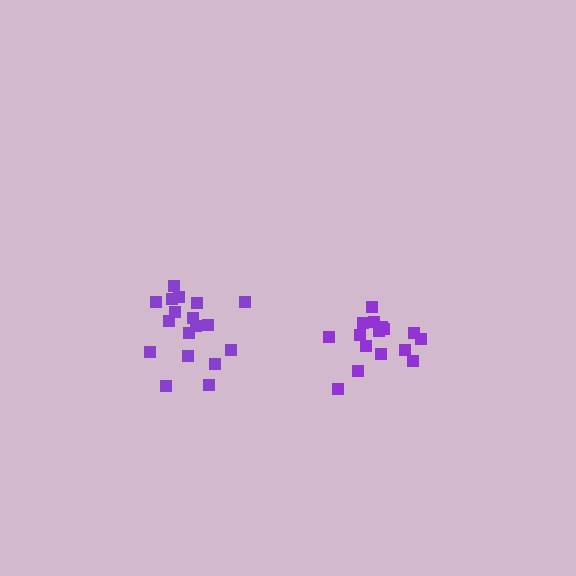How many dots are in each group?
Group 1: 18 dots, Group 2: 16 dots (34 total).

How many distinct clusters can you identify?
There are 2 distinct clusters.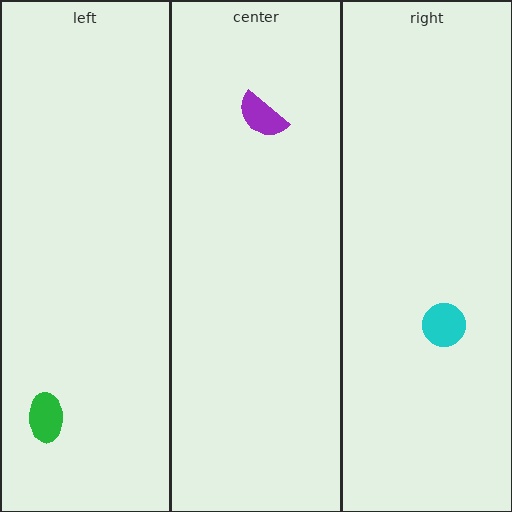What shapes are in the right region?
The cyan circle.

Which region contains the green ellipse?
The left region.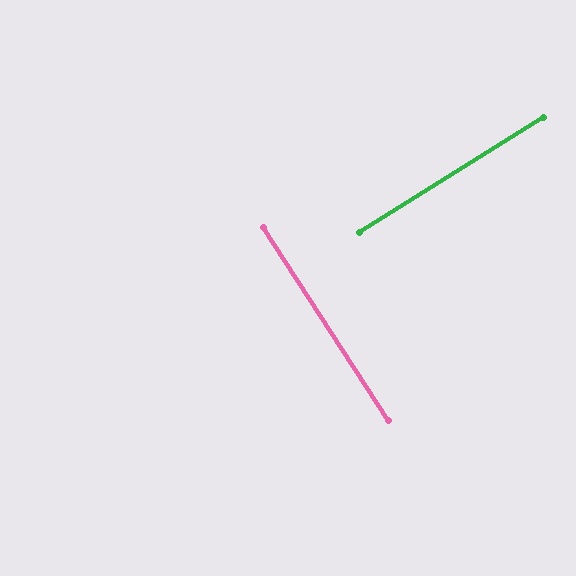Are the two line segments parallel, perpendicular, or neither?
Perpendicular — they meet at approximately 89°.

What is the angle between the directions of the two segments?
Approximately 89 degrees.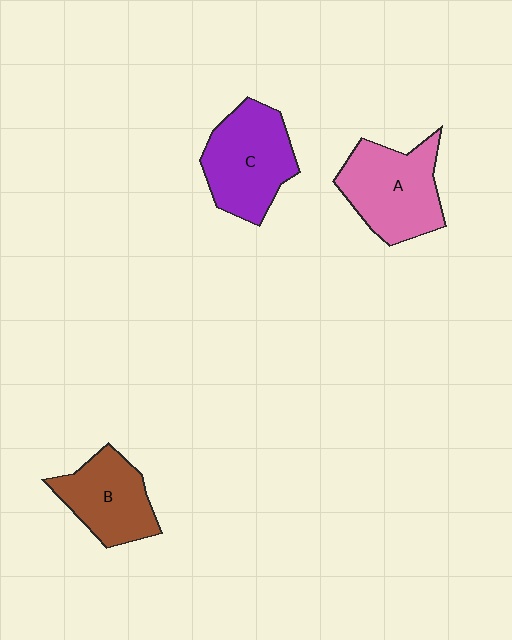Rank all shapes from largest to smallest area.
From largest to smallest: A (pink), C (purple), B (brown).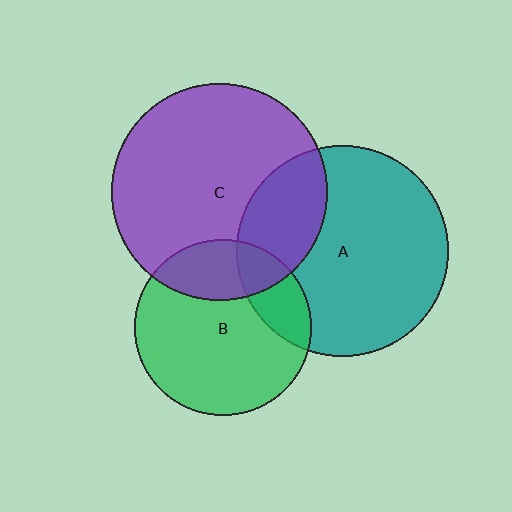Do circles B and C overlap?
Yes.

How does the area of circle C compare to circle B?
Approximately 1.5 times.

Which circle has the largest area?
Circle C (purple).